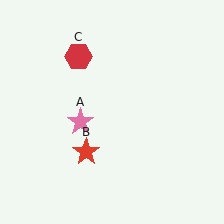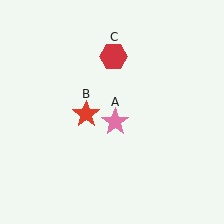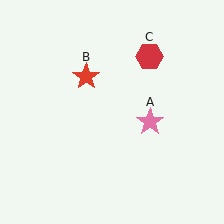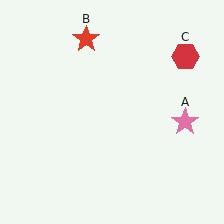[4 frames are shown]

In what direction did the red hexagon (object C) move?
The red hexagon (object C) moved right.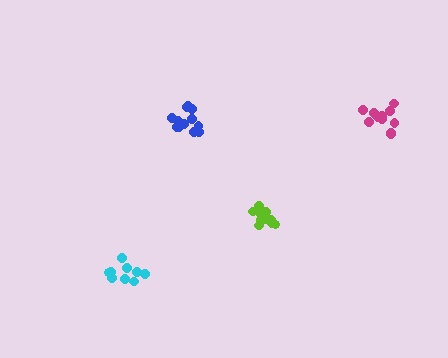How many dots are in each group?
Group 1: 12 dots, Group 2: 10 dots, Group 3: 11 dots, Group 4: 11 dots (44 total).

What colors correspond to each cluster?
The clusters are colored: blue, cyan, lime, magenta.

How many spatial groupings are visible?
There are 4 spatial groupings.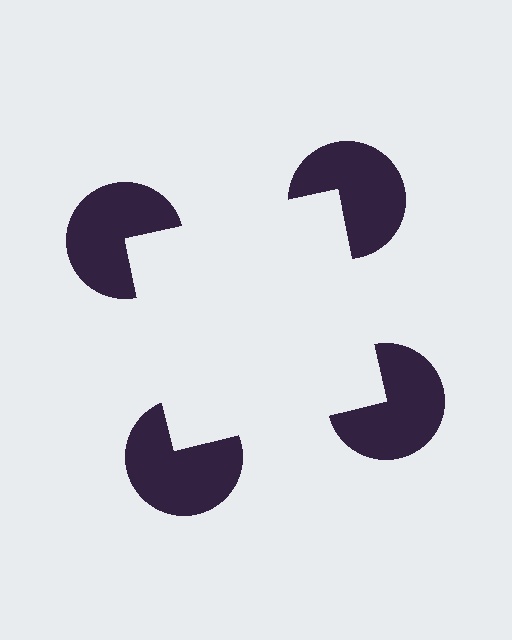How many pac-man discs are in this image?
There are 4 — one at each vertex of the illusory square.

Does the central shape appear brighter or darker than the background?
It typically appears slightly brighter than the background, even though no actual brightness change is drawn.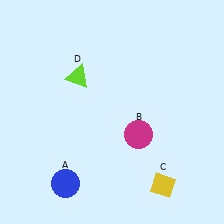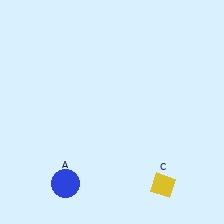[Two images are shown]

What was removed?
The magenta circle (B), the lime triangle (D) were removed in Image 2.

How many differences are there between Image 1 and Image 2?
There are 2 differences between the two images.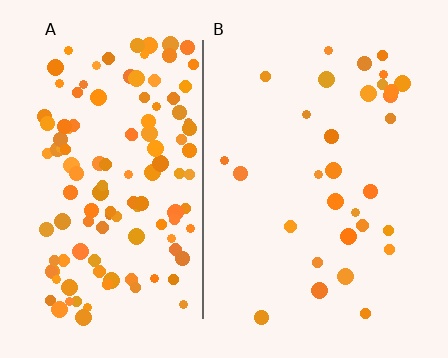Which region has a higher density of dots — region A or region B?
A (the left).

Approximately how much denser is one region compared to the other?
Approximately 4.1× — region A over region B.